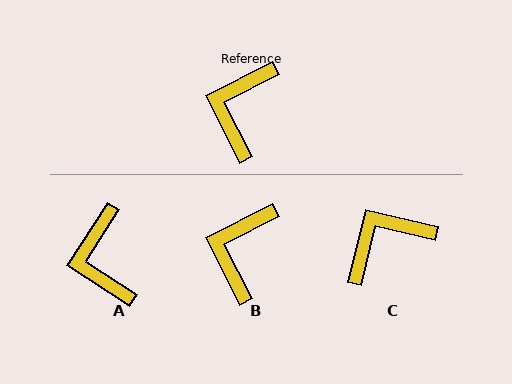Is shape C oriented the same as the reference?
No, it is off by about 40 degrees.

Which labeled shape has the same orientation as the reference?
B.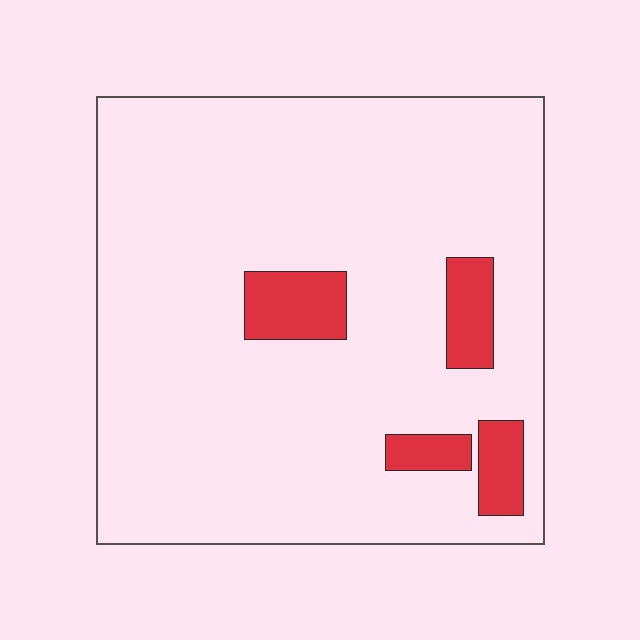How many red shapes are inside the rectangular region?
4.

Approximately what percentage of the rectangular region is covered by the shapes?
Approximately 10%.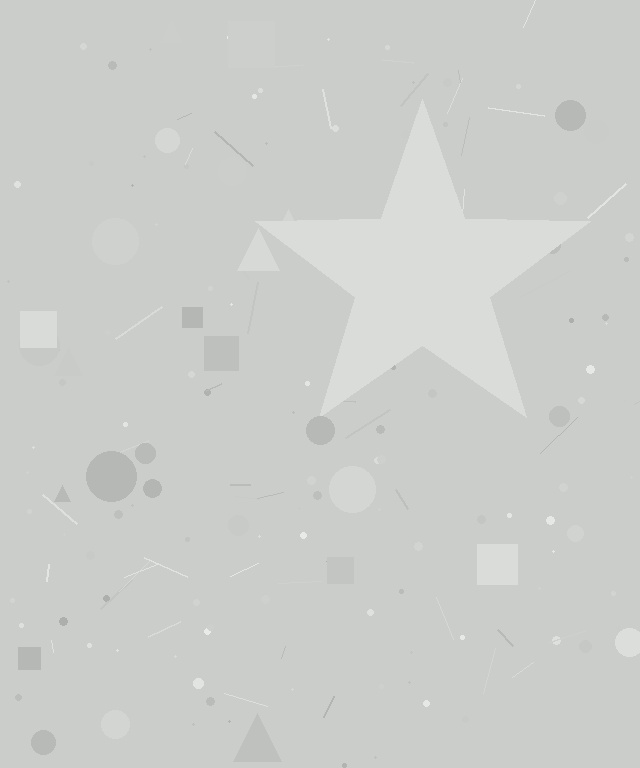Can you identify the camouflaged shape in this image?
The camouflaged shape is a star.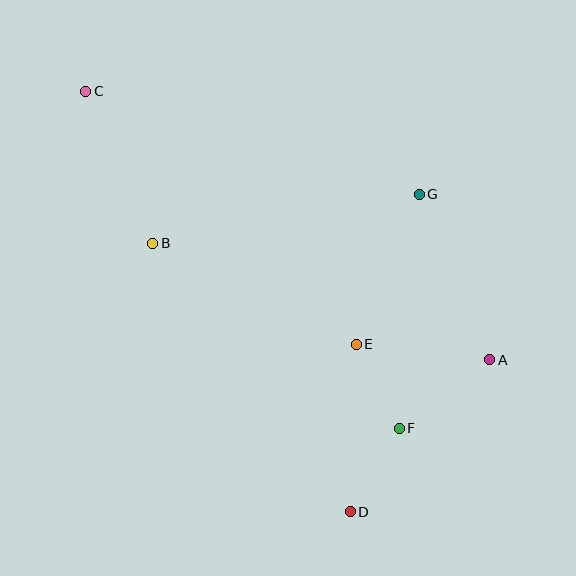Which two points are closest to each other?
Points E and F are closest to each other.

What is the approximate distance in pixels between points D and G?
The distance between D and G is approximately 325 pixels.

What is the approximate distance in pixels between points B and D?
The distance between B and D is approximately 334 pixels.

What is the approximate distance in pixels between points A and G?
The distance between A and G is approximately 180 pixels.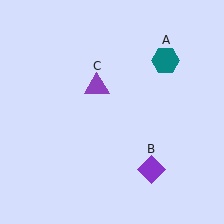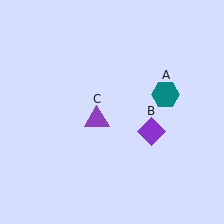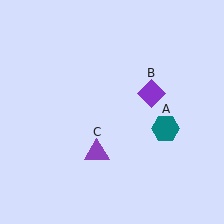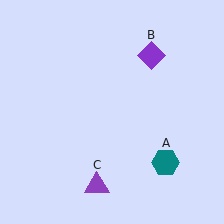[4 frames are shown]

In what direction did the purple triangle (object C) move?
The purple triangle (object C) moved down.